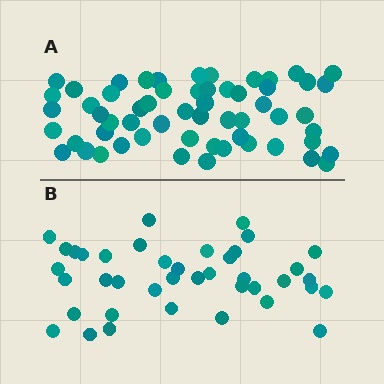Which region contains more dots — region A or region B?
Region A (the top region) has more dots.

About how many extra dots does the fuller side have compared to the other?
Region A has approximately 20 more dots than region B.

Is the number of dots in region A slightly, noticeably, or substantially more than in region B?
Region A has substantially more. The ratio is roughly 1.4 to 1.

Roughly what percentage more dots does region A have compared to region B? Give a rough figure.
About 45% more.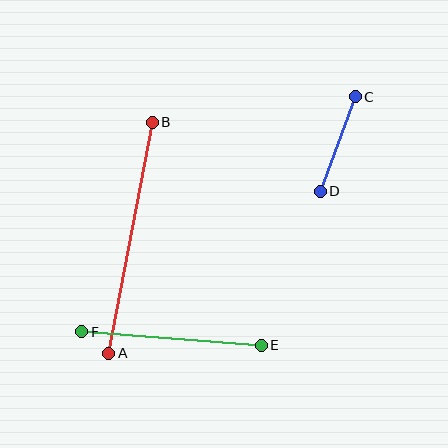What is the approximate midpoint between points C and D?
The midpoint is at approximately (338, 144) pixels.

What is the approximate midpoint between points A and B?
The midpoint is at approximately (131, 238) pixels.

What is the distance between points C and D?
The distance is approximately 101 pixels.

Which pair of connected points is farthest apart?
Points A and B are farthest apart.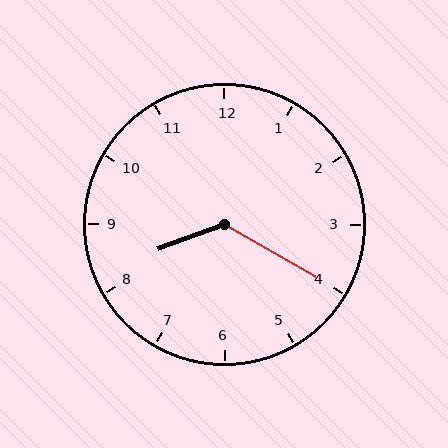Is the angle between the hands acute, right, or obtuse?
It is obtuse.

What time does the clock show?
8:20.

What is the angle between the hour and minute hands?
Approximately 130 degrees.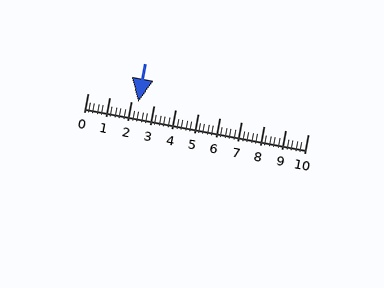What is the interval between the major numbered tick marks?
The major tick marks are spaced 1 units apart.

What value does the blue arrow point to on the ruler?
The blue arrow points to approximately 2.3.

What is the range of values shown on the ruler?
The ruler shows values from 0 to 10.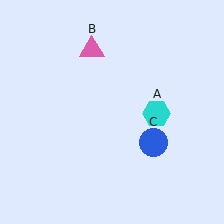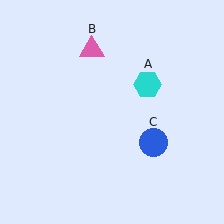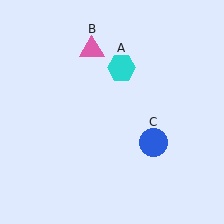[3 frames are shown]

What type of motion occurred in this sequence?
The cyan hexagon (object A) rotated counterclockwise around the center of the scene.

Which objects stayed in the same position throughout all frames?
Pink triangle (object B) and blue circle (object C) remained stationary.